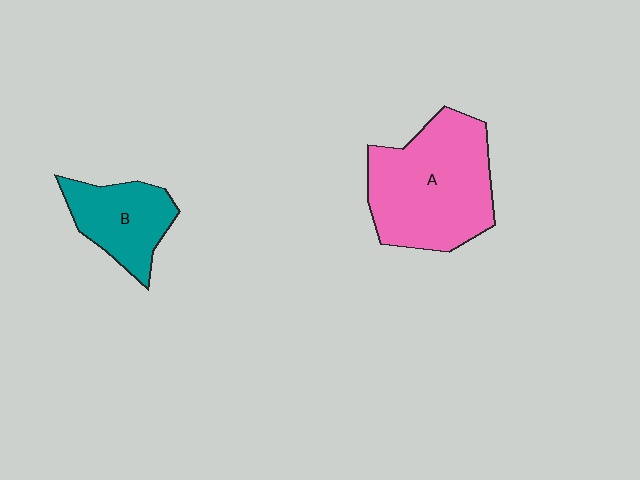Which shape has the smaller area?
Shape B (teal).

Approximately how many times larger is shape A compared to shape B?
Approximately 1.9 times.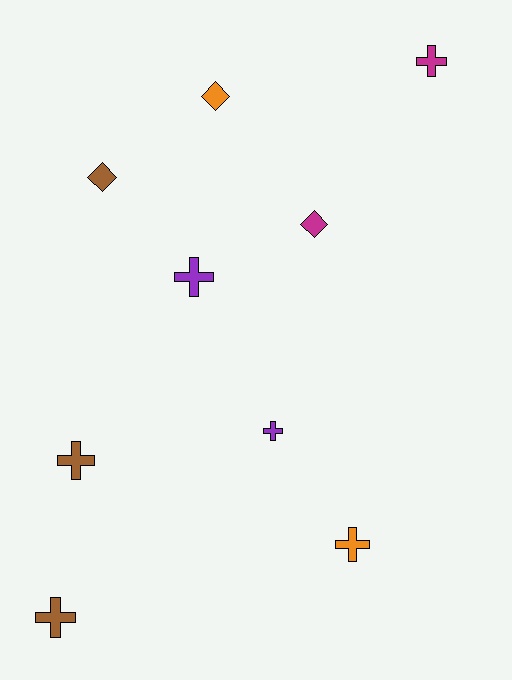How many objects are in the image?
There are 9 objects.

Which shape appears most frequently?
Cross, with 6 objects.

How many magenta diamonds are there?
There is 1 magenta diamond.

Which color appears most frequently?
Brown, with 3 objects.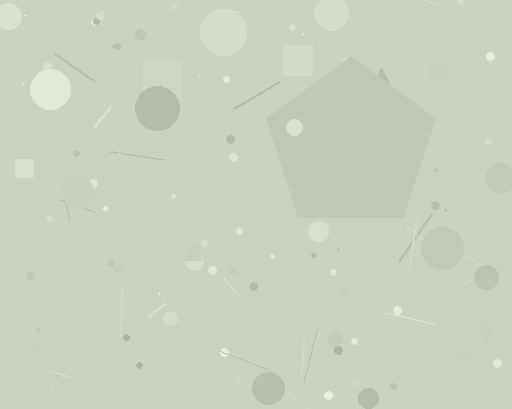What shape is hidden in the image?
A pentagon is hidden in the image.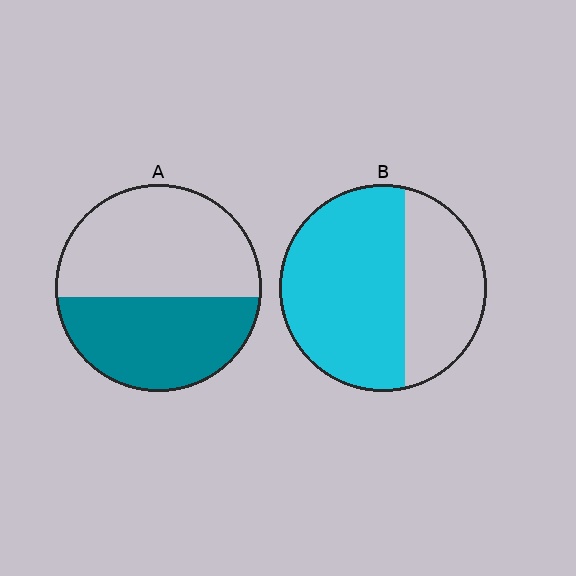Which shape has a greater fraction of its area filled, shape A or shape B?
Shape B.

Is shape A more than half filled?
No.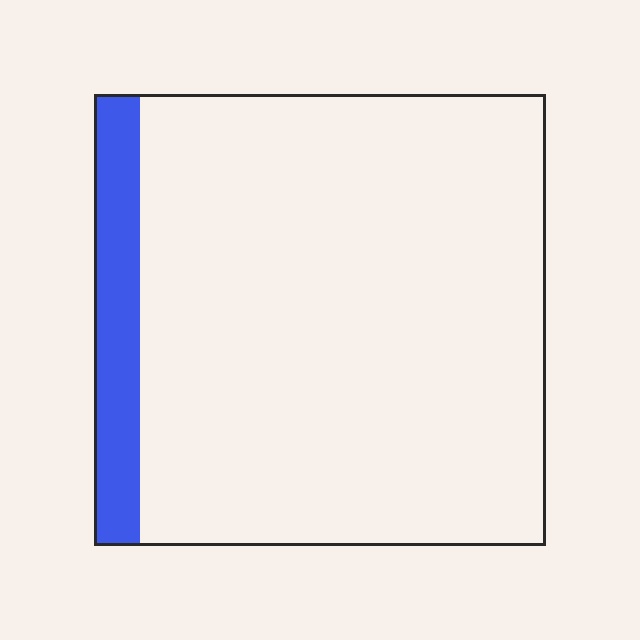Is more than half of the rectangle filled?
No.